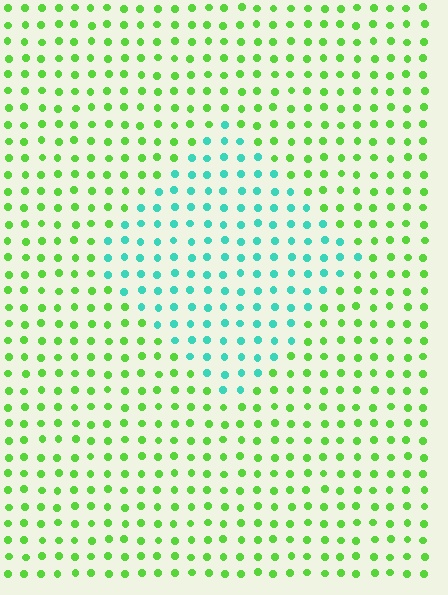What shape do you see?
I see a diamond.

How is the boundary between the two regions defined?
The boundary is defined purely by a slight shift in hue (about 61 degrees). Spacing, size, and orientation are identical on both sides.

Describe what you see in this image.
The image is filled with small lime elements in a uniform arrangement. A diamond-shaped region is visible where the elements are tinted to a slightly different hue, forming a subtle color boundary.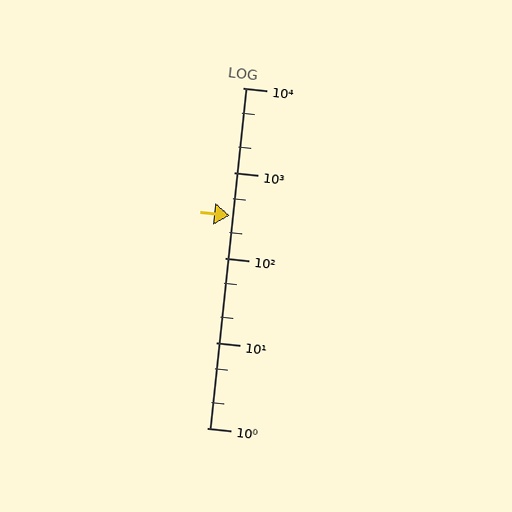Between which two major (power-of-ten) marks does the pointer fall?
The pointer is between 100 and 1000.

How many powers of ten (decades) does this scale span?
The scale spans 4 decades, from 1 to 10000.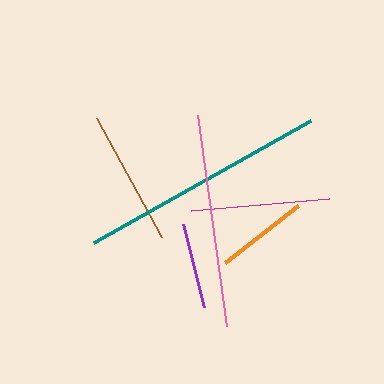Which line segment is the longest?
The teal line is the longest at approximately 249 pixels.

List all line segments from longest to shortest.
From longest to shortest: teal, pink, magenta, brown, orange, purple.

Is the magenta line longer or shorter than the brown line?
The magenta line is longer than the brown line.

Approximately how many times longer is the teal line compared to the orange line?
The teal line is approximately 2.7 times the length of the orange line.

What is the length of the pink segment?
The pink segment is approximately 213 pixels long.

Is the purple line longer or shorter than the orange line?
The orange line is longer than the purple line.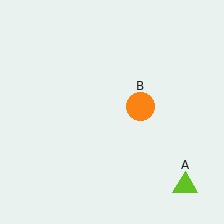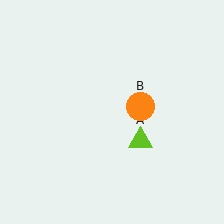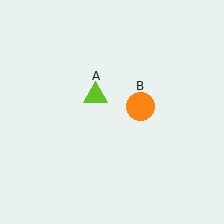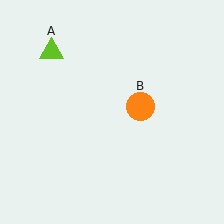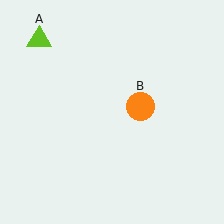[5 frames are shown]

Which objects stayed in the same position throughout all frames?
Orange circle (object B) remained stationary.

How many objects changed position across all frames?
1 object changed position: lime triangle (object A).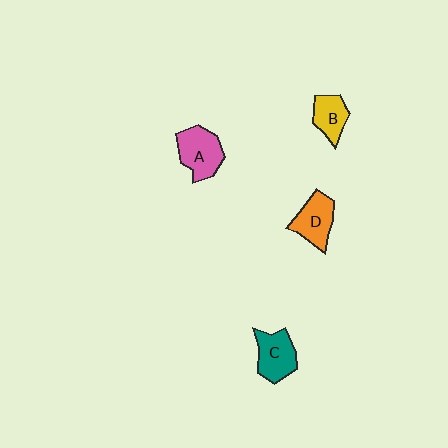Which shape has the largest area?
Shape A (pink).